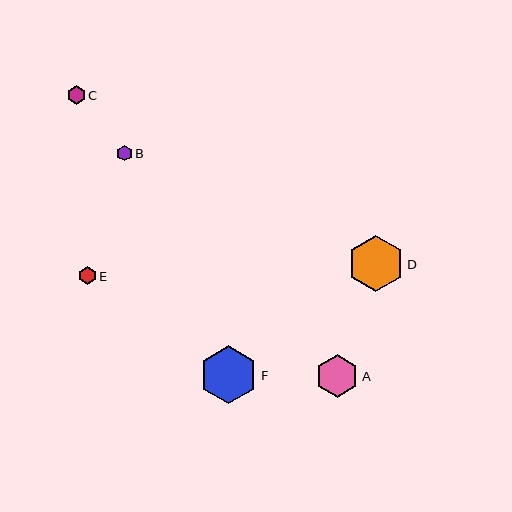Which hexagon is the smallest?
Hexagon B is the smallest with a size of approximately 15 pixels.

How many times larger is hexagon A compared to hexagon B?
Hexagon A is approximately 2.8 times the size of hexagon B.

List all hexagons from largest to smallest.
From largest to smallest: F, D, A, C, E, B.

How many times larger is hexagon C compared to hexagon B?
Hexagon C is approximately 1.2 times the size of hexagon B.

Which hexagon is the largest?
Hexagon F is the largest with a size of approximately 58 pixels.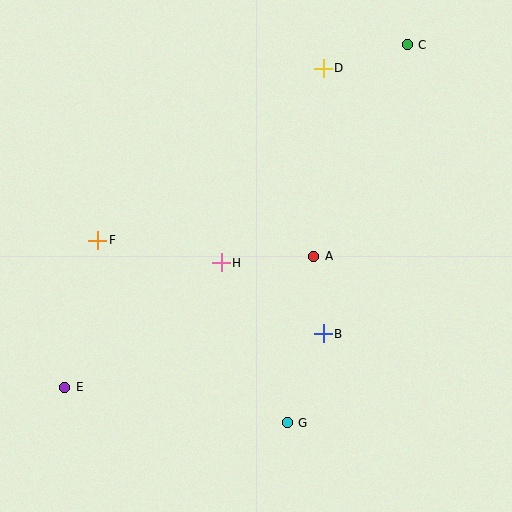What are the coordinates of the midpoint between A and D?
The midpoint between A and D is at (318, 162).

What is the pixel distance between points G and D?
The distance between G and D is 356 pixels.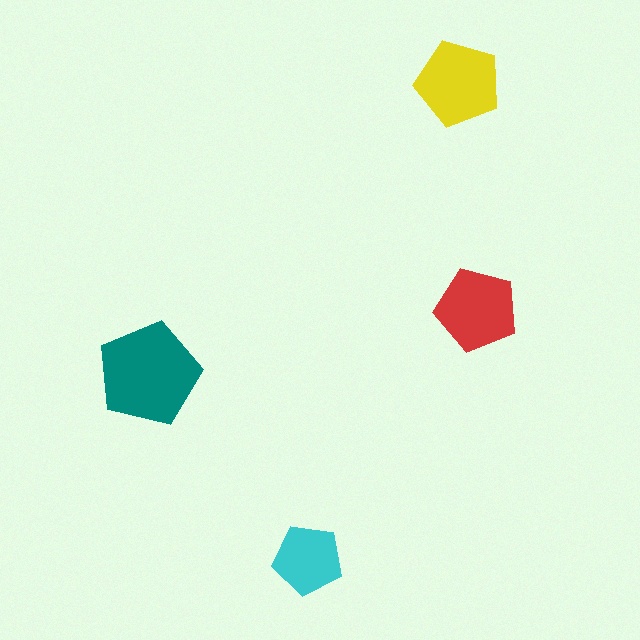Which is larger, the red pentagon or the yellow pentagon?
The yellow one.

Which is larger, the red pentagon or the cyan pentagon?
The red one.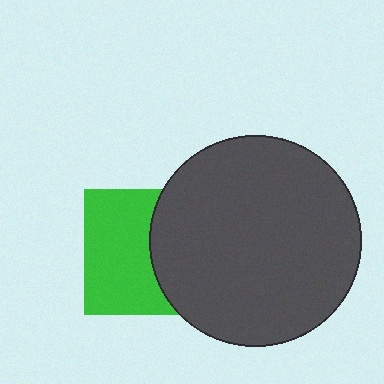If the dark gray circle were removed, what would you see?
You would see the complete green square.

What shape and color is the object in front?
The object in front is a dark gray circle.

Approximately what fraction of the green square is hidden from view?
Roughly 42% of the green square is hidden behind the dark gray circle.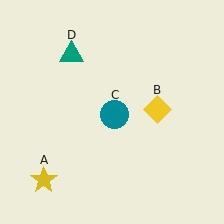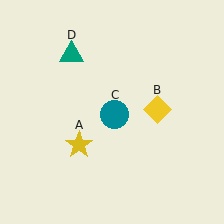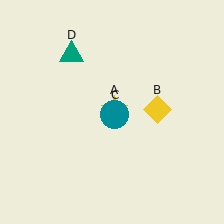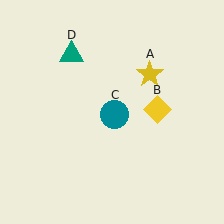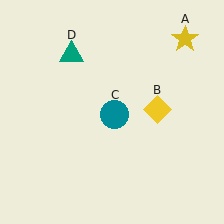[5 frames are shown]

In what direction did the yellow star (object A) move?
The yellow star (object A) moved up and to the right.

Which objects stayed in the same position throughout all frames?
Yellow diamond (object B) and teal circle (object C) and teal triangle (object D) remained stationary.